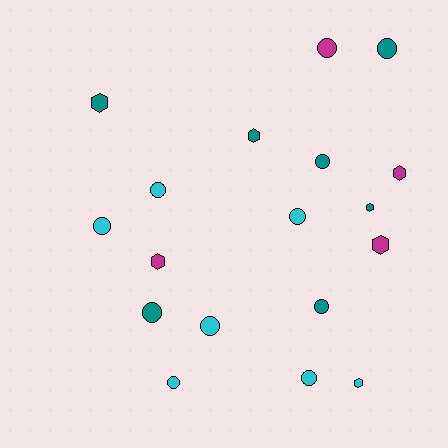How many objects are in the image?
There are 18 objects.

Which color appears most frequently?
Cyan, with 7 objects.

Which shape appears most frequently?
Circle, with 11 objects.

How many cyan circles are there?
There are 6 cyan circles.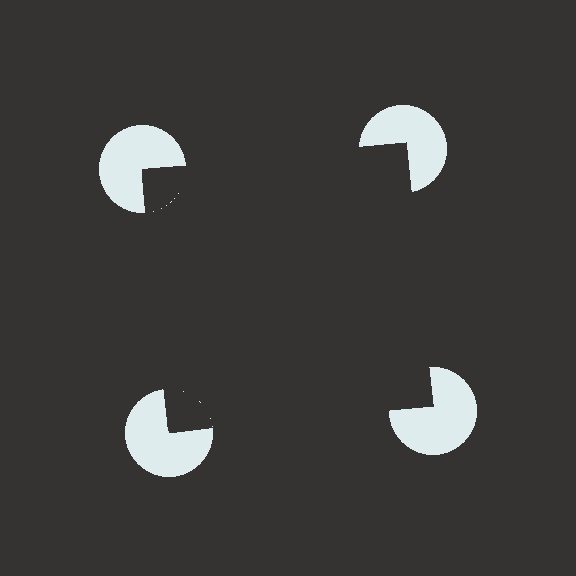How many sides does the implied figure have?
4 sides.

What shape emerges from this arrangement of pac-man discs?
An illusory square — its edges are inferred from the aligned wedge cuts in the pac-man discs, not physically drawn.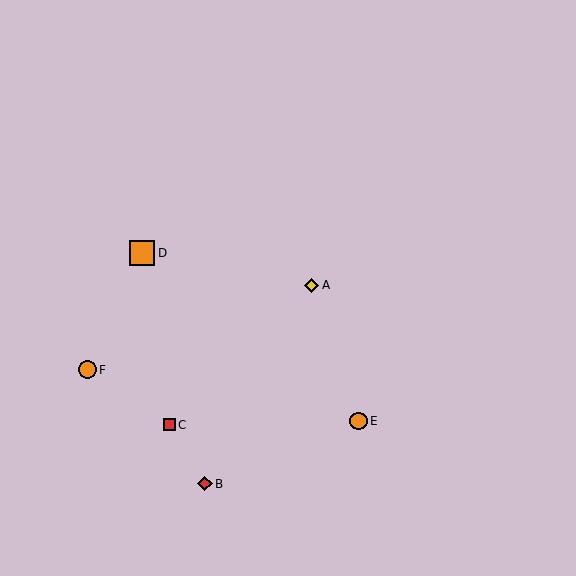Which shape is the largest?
The orange square (labeled D) is the largest.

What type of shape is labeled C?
Shape C is a red square.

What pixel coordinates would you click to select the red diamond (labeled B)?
Click at (205, 484) to select the red diamond B.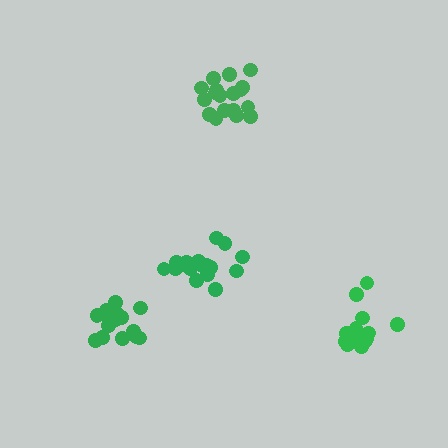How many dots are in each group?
Group 1: 16 dots, Group 2: 19 dots, Group 3: 18 dots, Group 4: 14 dots (67 total).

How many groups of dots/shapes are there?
There are 4 groups.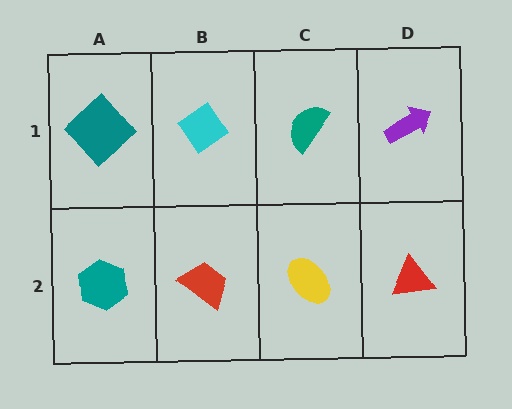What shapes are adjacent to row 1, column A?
A teal hexagon (row 2, column A), a cyan diamond (row 1, column B).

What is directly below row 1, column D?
A red triangle.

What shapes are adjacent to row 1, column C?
A yellow ellipse (row 2, column C), a cyan diamond (row 1, column B), a purple arrow (row 1, column D).